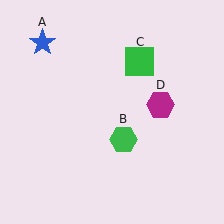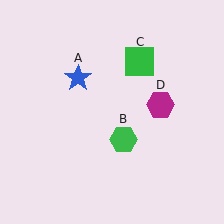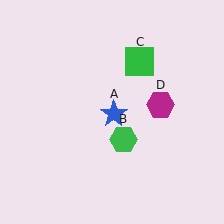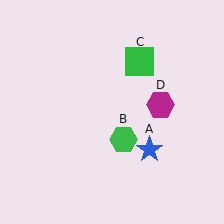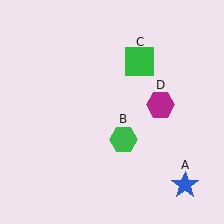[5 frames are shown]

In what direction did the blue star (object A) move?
The blue star (object A) moved down and to the right.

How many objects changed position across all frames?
1 object changed position: blue star (object A).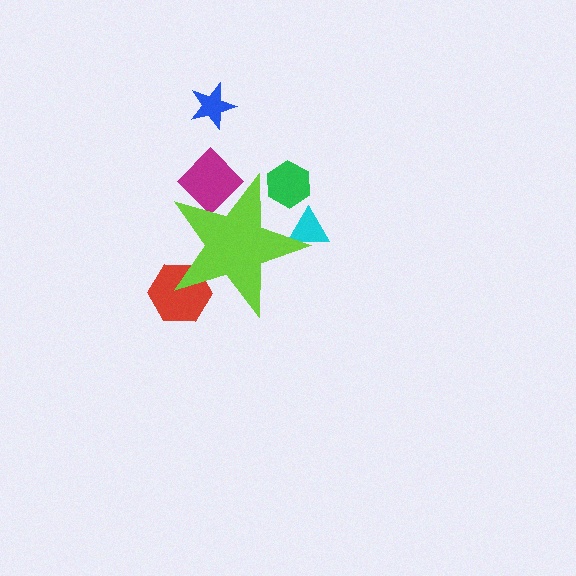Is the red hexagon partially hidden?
Yes, the red hexagon is partially hidden behind the lime star.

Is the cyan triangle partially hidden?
Yes, the cyan triangle is partially hidden behind the lime star.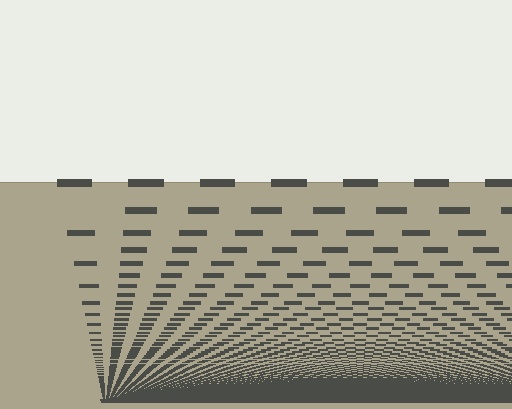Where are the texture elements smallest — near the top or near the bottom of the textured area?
Near the bottom.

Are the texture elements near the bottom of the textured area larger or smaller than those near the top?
Smaller. The gradient is inverted — elements near the bottom are smaller and denser.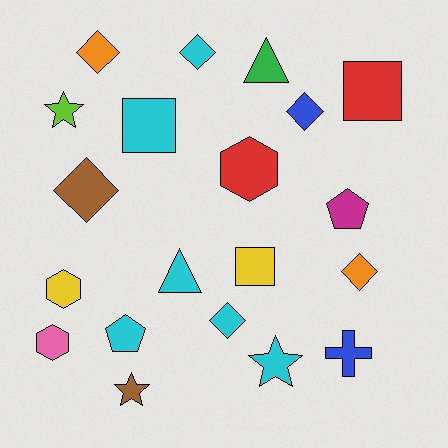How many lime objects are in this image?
There is 1 lime object.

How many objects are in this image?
There are 20 objects.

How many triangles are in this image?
There are 2 triangles.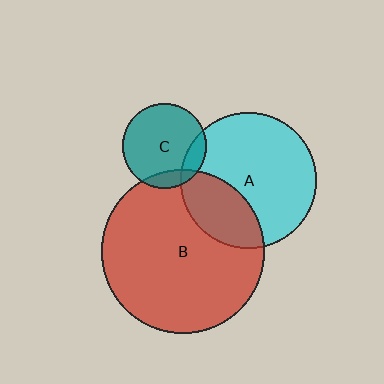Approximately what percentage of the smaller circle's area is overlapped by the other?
Approximately 15%.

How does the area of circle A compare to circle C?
Approximately 2.6 times.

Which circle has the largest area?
Circle B (red).